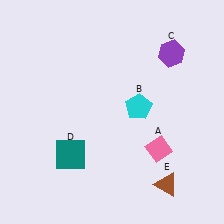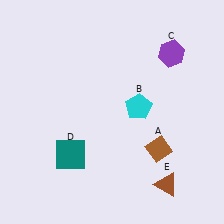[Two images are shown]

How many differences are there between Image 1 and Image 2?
There is 1 difference between the two images.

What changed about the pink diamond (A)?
In Image 1, A is pink. In Image 2, it changed to brown.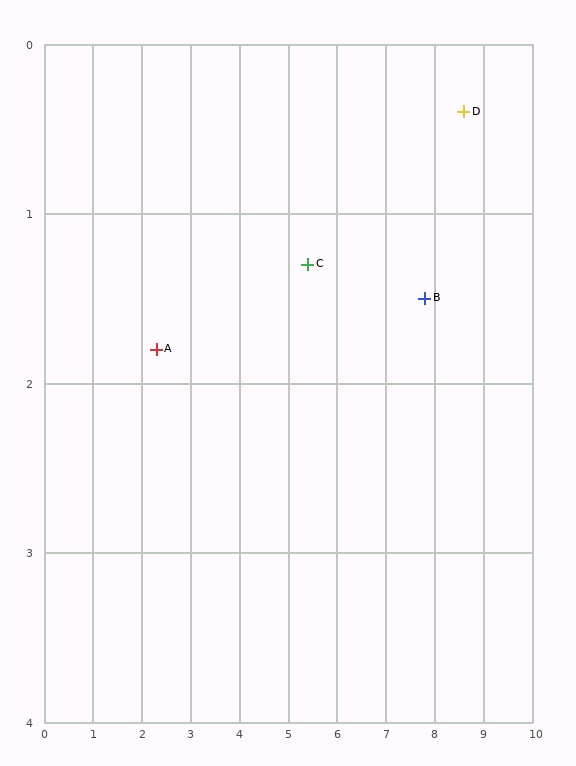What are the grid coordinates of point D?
Point D is at approximately (8.6, 0.4).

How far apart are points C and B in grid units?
Points C and B are about 2.4 grid units apart.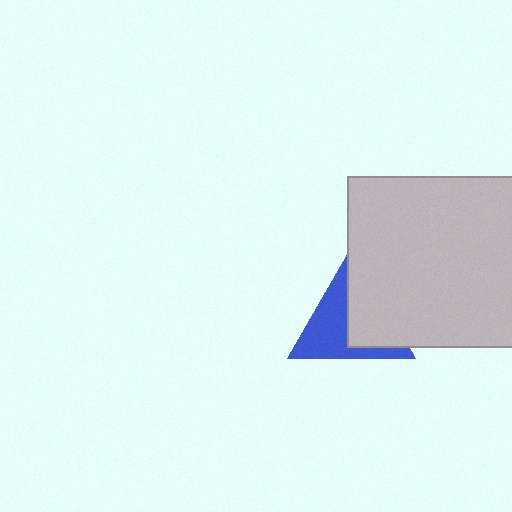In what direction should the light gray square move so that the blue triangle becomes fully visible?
The light gray square should move right. That is the shortest direction to clear the overlap and leave the blue triangle fully visible.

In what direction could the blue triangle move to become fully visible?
The blue triangle could move left. That would shift it out from behind the light gray square entirely.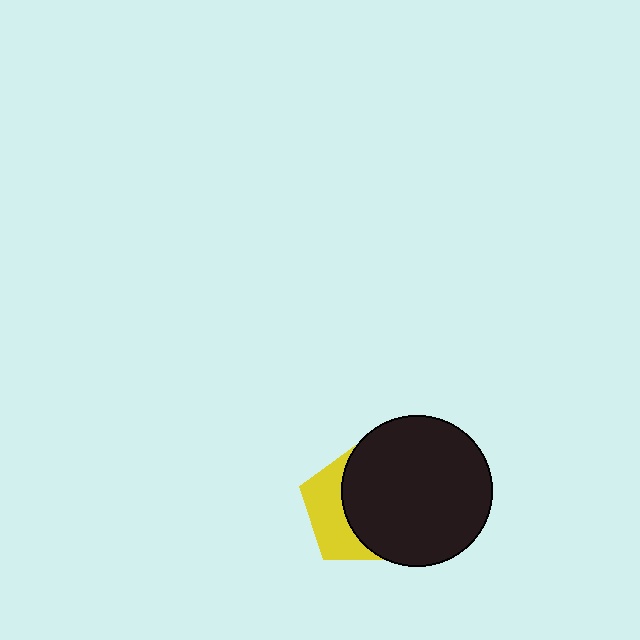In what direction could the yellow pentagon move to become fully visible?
The yellow pentagon could move left. That would shift it out from behind the black circle entirely.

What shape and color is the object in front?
The object in front is a black circle.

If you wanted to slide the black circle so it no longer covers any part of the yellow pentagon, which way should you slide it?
Slide it right — that is the most direct way to separate the two shapes.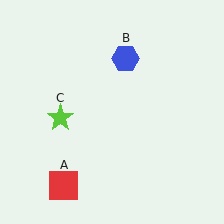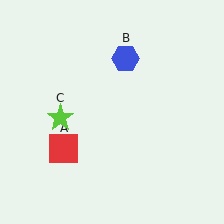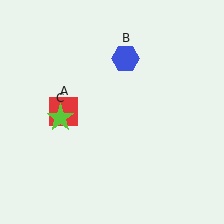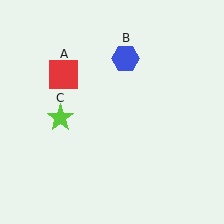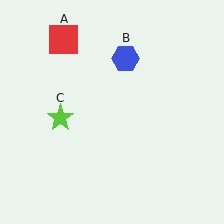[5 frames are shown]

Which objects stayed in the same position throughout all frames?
Blue hexagon (object B) and lime star (object C) remained stationary.